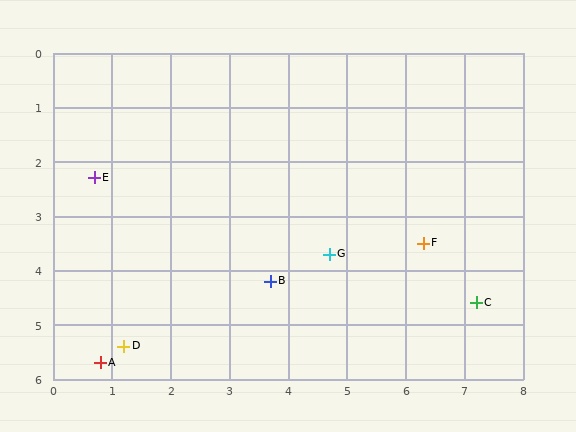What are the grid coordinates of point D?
Point D is at approximately (1.2, 5.4).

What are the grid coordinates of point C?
Point C is at approximately (7.2, 4.6).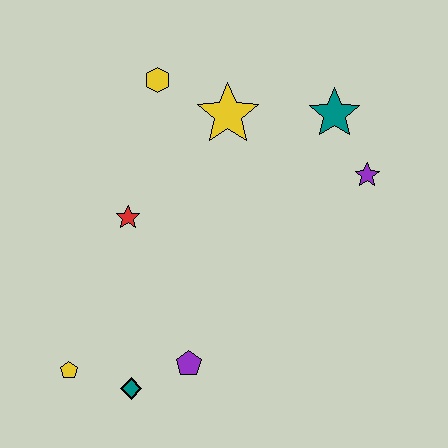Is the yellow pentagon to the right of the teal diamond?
No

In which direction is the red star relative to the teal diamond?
The red star is above the teal diamond.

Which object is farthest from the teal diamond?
The teal star is farthest from the teal diamond.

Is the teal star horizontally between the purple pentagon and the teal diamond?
No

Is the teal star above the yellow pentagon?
Yes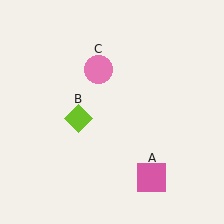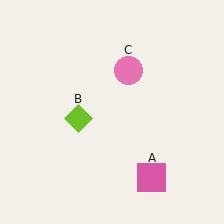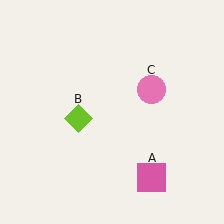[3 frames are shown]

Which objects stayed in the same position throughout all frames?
Pink square (object A) and lime diamond (object B) remained stationary.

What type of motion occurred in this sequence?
The pink circle (object C) rotated clockwise around the center of the scene.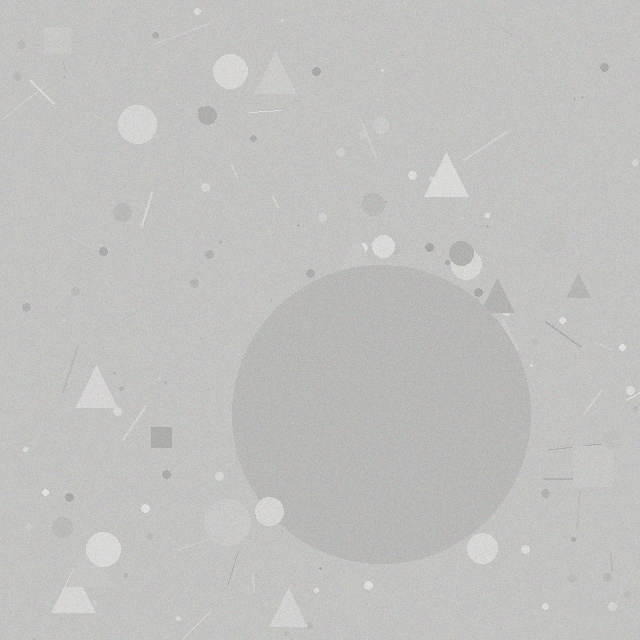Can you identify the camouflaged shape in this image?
The camouflaged shape is a circle.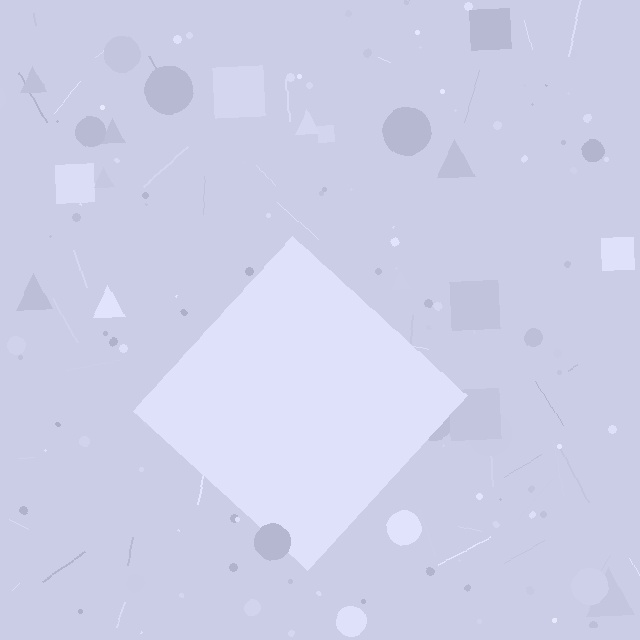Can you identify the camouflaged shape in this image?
The camouflaged shape is a diamond.